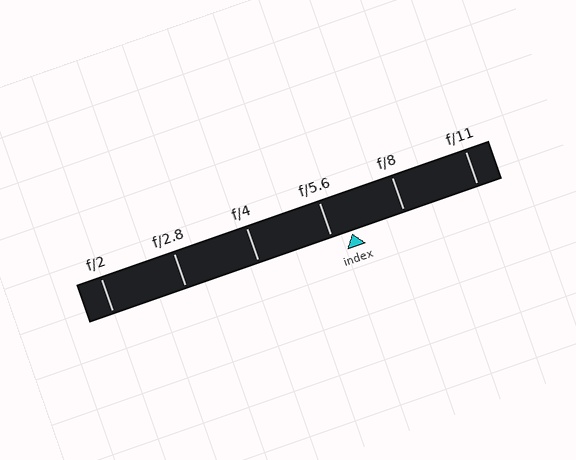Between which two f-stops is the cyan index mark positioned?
The index mark is between f/5.6 and f/8.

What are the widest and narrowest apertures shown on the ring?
The widest aperture shown is f/2 and the narrowest is f/11.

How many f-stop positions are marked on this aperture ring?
There are 6 f-stop positions marked.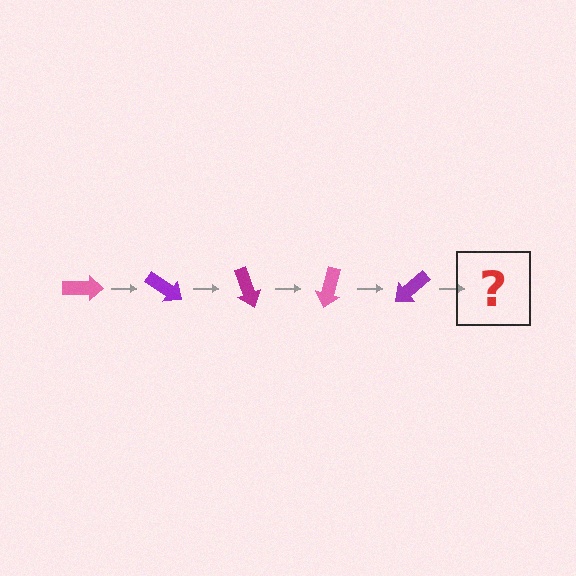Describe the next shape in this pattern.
It should be a magenta arrow, rotated 175 degrees from the start.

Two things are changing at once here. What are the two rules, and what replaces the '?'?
The two rules are that it rotates 35 degrees each step and the color cycles through pink, purple, and magenta. The '?' should be a magenta arrow, rotated 175 degrees from the start.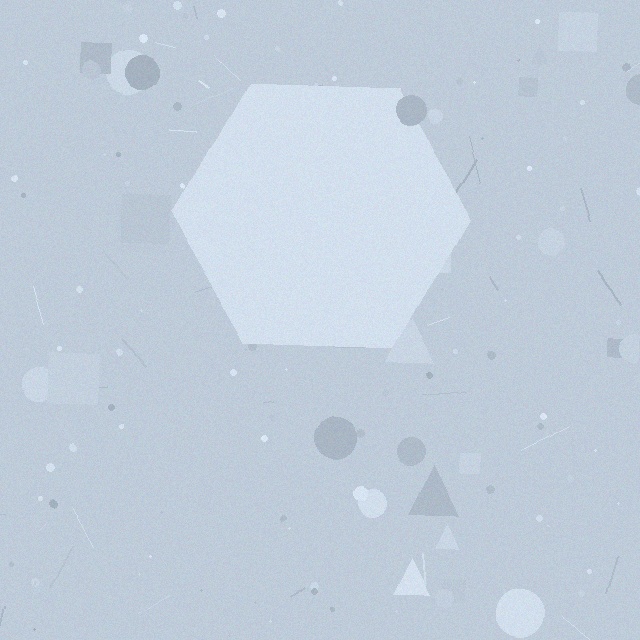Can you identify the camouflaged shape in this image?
The camouflaged shape is a hexagon.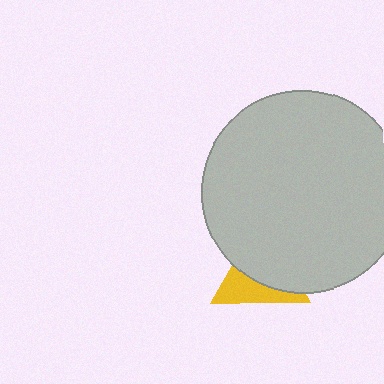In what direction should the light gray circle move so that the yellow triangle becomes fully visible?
The light gray circle should move up. That is the shortest direction to clear the overlap and leave the yellow triangle fully visible.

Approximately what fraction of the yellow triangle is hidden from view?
Roughly 61% of the yellow triangle is hidden behind the light gray circle.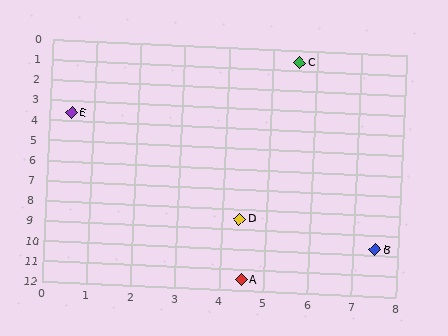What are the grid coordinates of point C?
Point C is at approximately (5.6, 0.6).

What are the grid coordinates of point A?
Point A is at approximately (4.5, 11.5).